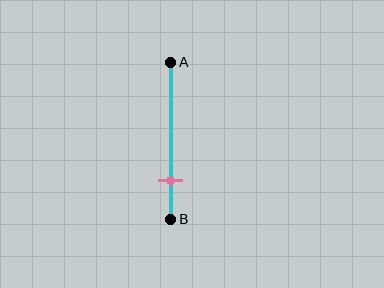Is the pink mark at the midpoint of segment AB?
No, the mark is at about 75% from A, not at the 50% midpoint.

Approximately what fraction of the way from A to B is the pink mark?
The pink mark is approximately 75% of the way from A to B.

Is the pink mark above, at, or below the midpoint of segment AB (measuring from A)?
The pink mark is below the midpoint of segment AB.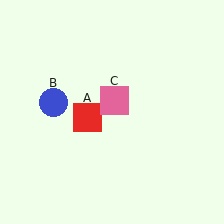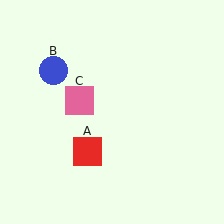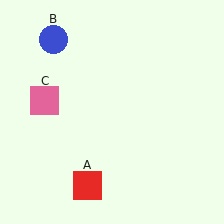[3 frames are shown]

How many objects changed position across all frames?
3 objects changed position: red square (object A), blue circle (object B), pink square (object C).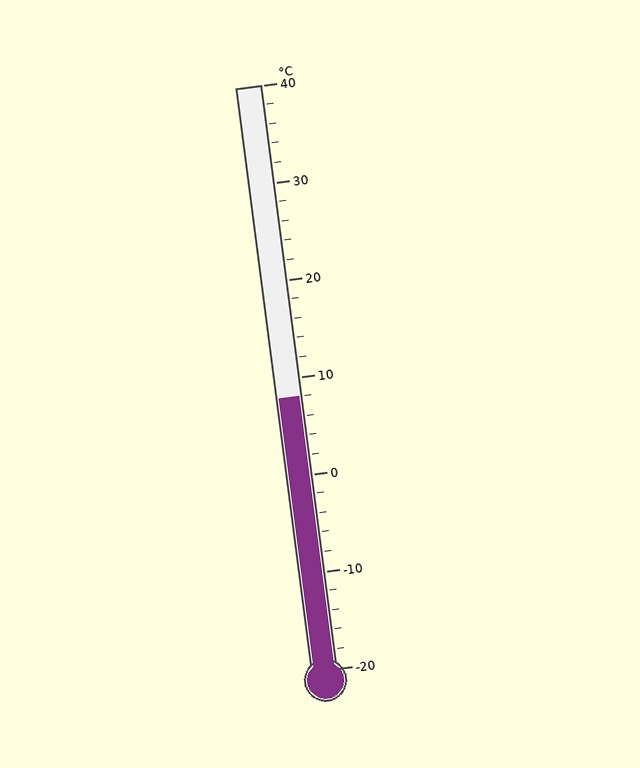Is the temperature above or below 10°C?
The temperature is below 10°C.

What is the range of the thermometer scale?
The thermometer scale ranges from -20°C to 40°C.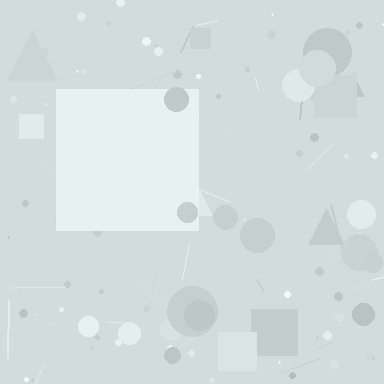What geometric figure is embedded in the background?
A square is embedded in the background.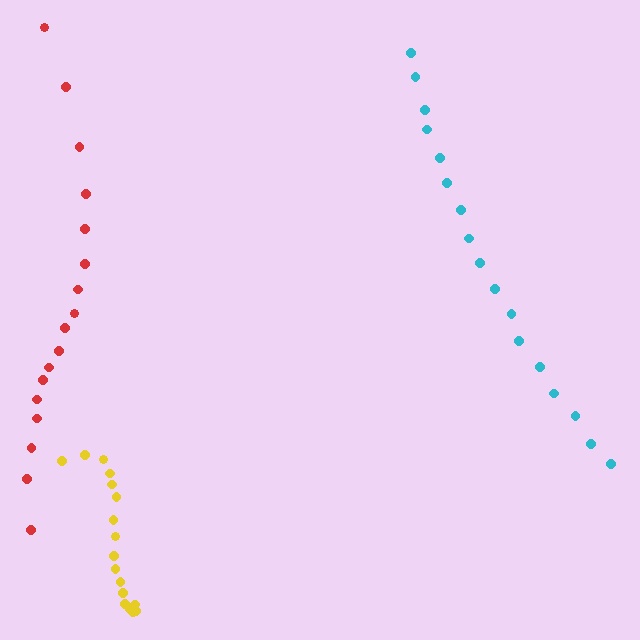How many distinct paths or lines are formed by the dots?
There are 3 distinct paths.